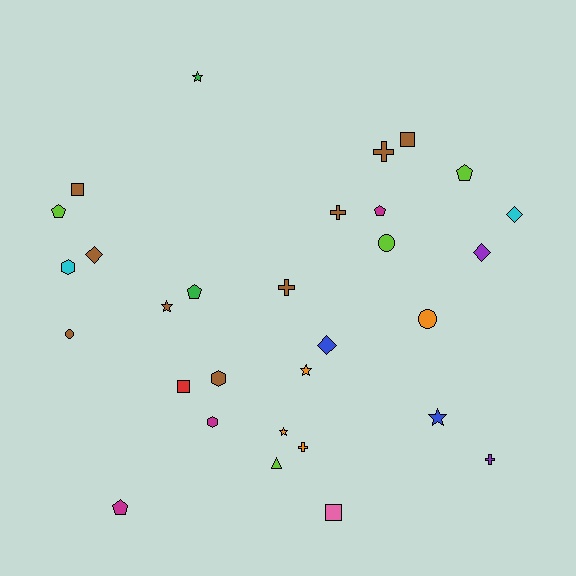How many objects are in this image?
There are 30 objects.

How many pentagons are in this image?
There are 5 pentagons.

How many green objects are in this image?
There are 2 green objects.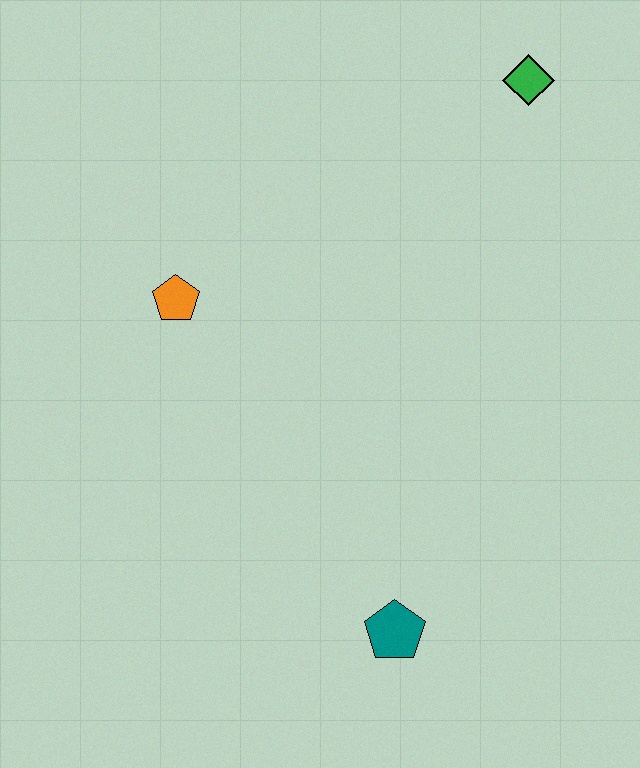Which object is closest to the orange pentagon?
The teal pentagon is closest to the orange pentagon.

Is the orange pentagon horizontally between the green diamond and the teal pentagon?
No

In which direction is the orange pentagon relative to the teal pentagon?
The orange pentagon is above the teal pentagon.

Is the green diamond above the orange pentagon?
Yes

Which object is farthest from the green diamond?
The teal pentagon is farthest from the green diamond.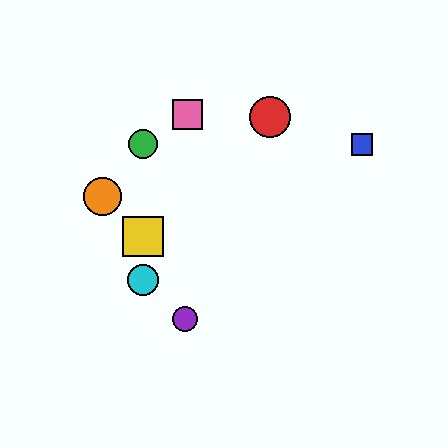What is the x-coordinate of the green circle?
The green circle is at x≈143.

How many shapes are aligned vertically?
3 shapes (the green circle, the yellow square, the cyan circle) are aligned vertically.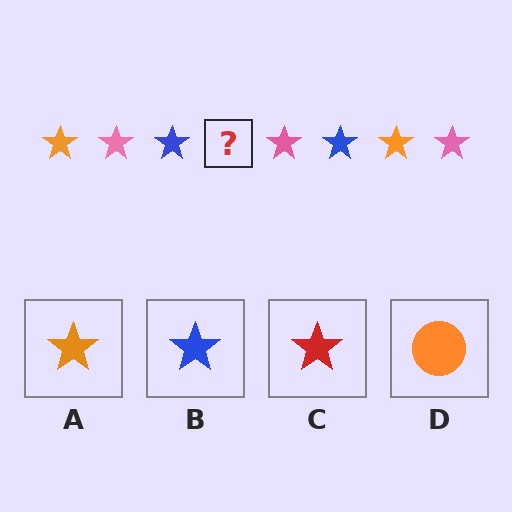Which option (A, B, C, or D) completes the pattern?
A.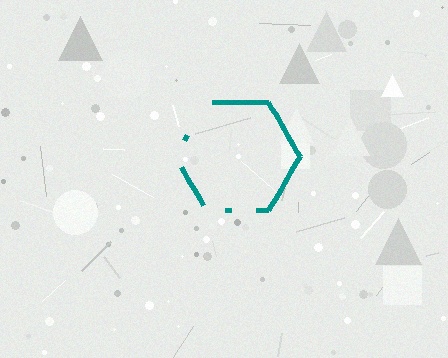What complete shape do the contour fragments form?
The contour fragments form a hexagon.